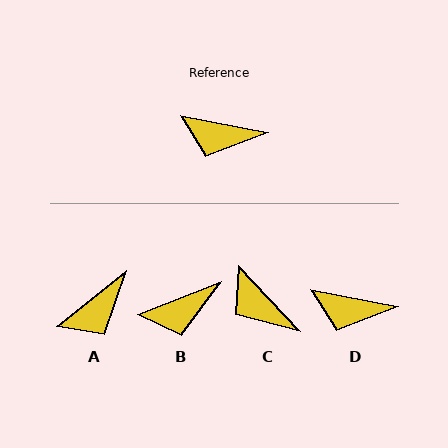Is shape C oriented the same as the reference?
No, it is off by about 35 degrees.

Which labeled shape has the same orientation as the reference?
D.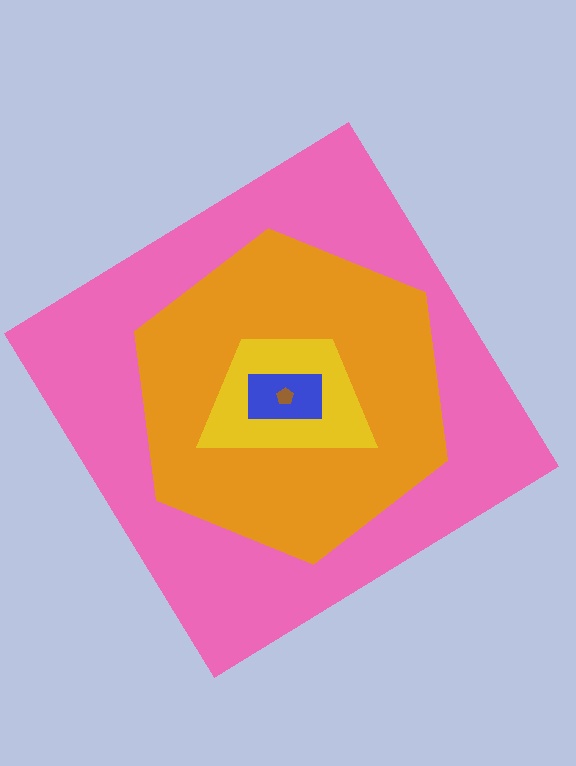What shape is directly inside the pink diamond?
The orange hexagon.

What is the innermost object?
The brown pentagon.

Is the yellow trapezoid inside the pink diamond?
Yes.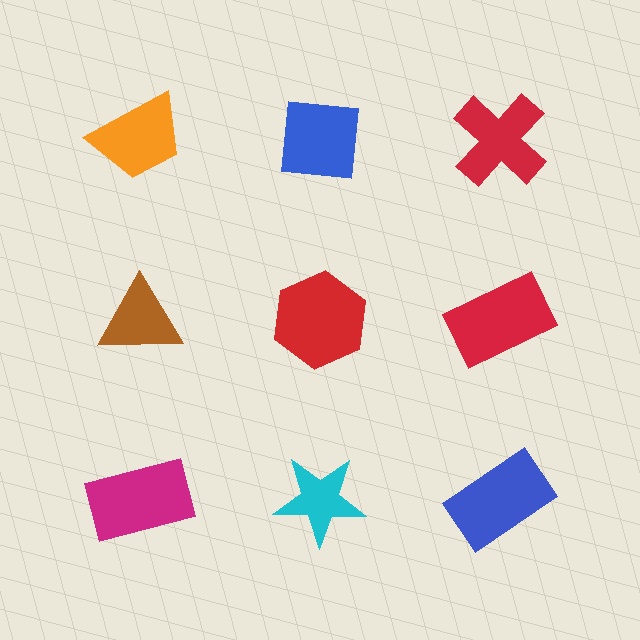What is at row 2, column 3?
A red rectangle.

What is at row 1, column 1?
An orange trapezoid.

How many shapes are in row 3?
3 shapes.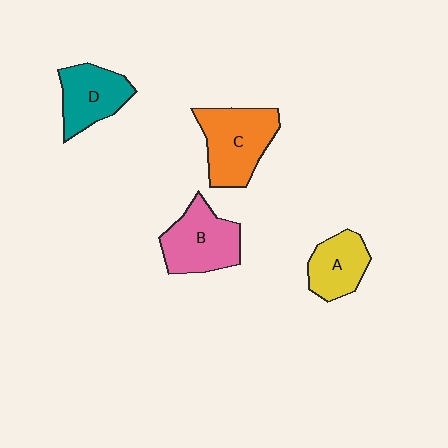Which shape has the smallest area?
Shape A (yellow).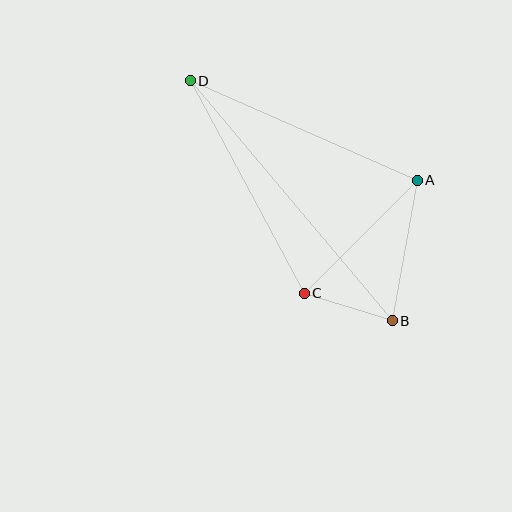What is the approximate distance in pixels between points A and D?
The distance between A and D is approximately 248 pixels.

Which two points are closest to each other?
Points B and C are closest to each other.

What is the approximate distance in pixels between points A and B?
The distance between A and B is approximately 143 pixels.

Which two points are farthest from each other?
Points B and D are farthest from each other.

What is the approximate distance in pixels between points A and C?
The distance between A and C is approximately 160 pixels.